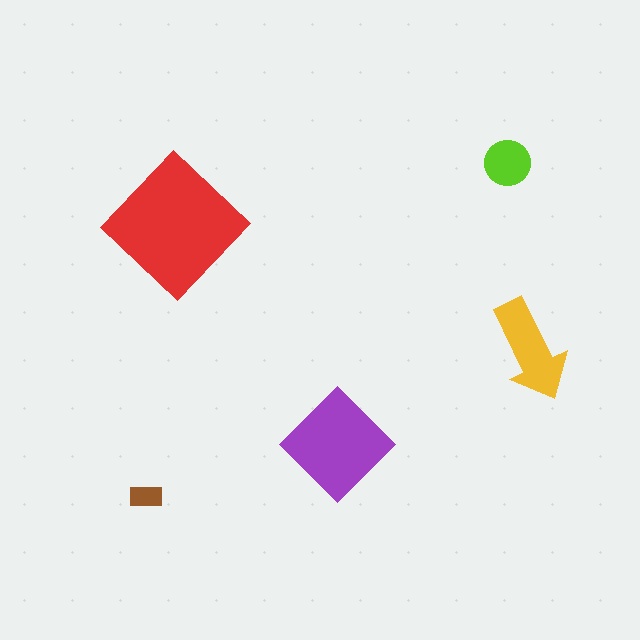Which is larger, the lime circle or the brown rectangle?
The lime circle.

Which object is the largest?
The red diamond.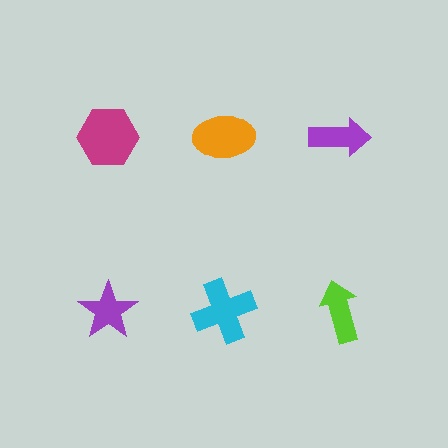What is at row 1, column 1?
A magenta hexagon.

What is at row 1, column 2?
An orange ellipse.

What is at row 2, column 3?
A lime arrow.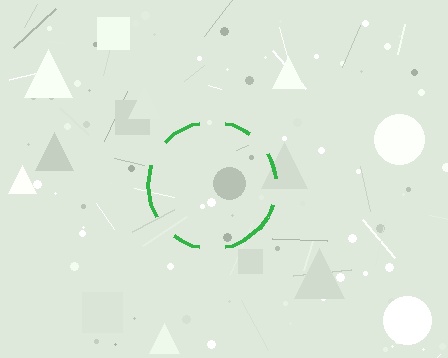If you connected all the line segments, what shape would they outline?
They would outline a circle.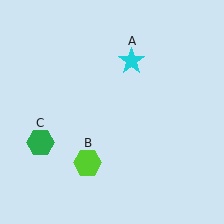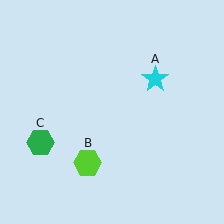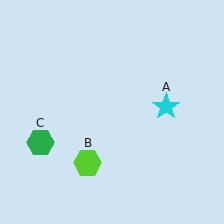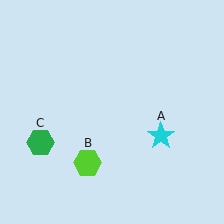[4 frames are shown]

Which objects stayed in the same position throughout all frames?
Lime hexagon (object B) and green hexagon (object C) remained stationary.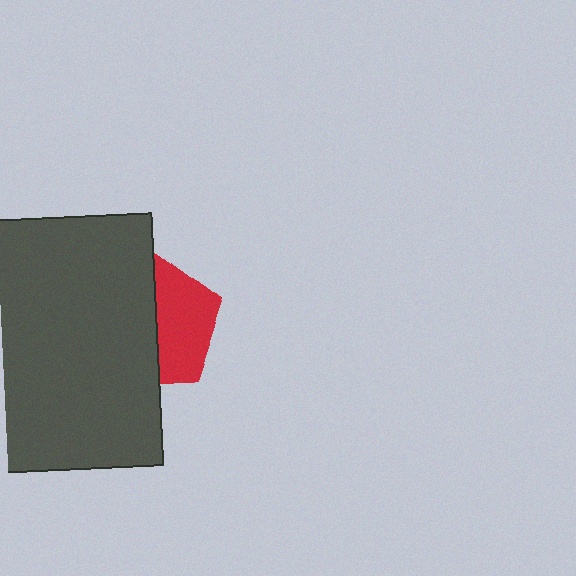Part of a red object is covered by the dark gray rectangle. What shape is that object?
It is a pentagon.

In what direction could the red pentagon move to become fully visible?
The red pentagon could move right. That would shift it out from behind the dark gray rectangle entirely.